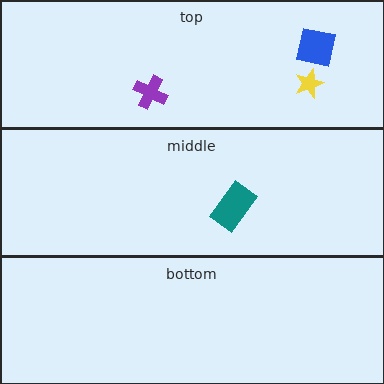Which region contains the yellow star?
The top region.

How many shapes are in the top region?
3.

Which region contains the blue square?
The top region.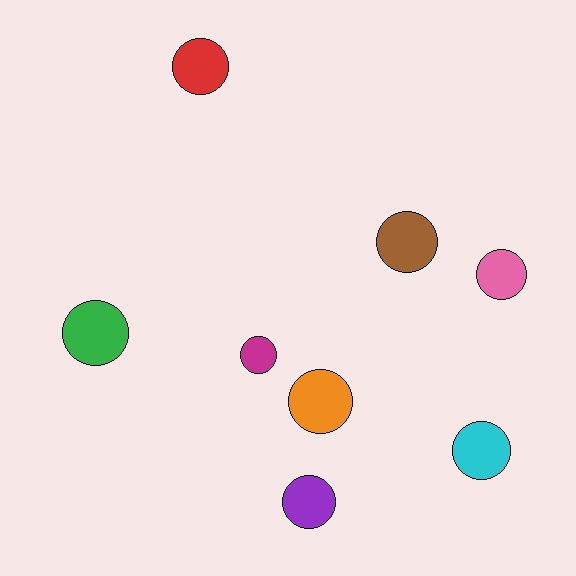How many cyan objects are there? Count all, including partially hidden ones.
There is 1 cyan object.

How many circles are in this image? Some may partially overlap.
There are 8 circles.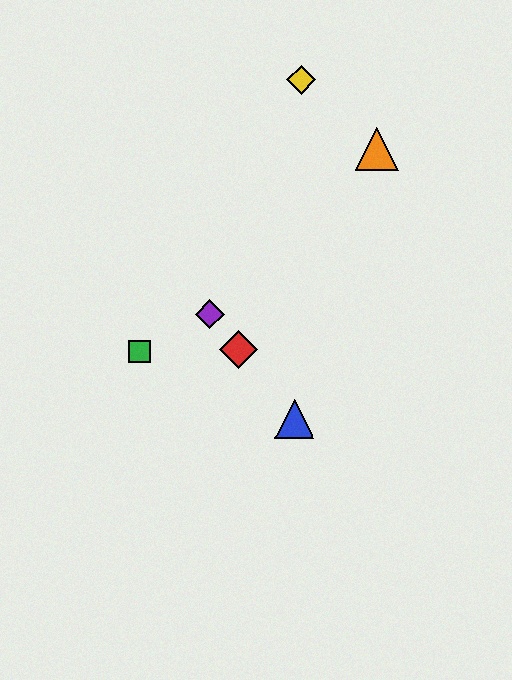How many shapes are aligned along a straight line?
3 shapes (the red diamond, the blue triangle, the purple diamond) are aligned along a straight line.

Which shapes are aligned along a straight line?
The red diamond, the blue triangle, the purple diamond are aligned along a straight line.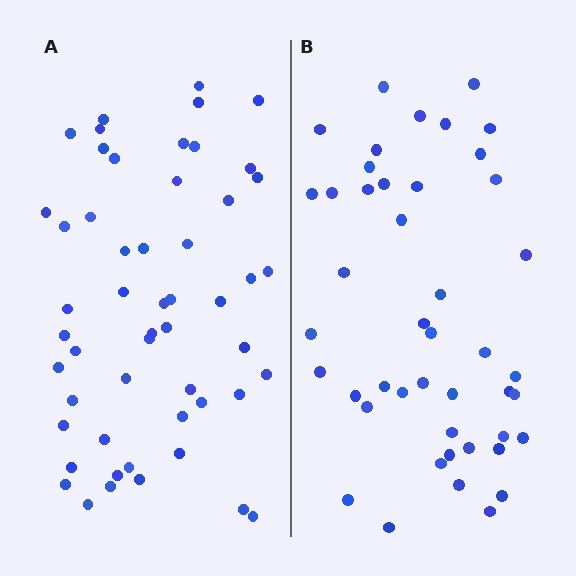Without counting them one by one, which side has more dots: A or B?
Region A (the left region) has more dots.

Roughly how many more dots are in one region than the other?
Region A has roughly 8 or so more dots than region B.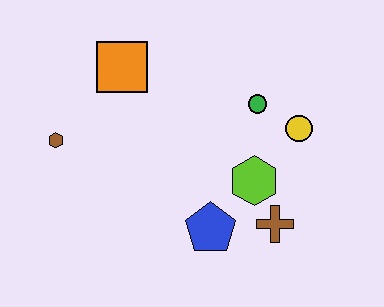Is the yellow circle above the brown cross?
Yes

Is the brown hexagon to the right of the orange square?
No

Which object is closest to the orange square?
The brown hexagon is closest to the orange square.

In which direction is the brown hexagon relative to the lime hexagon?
The brown hexagon is to the left of the lime hexagon.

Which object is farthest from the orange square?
The brown cross is farthest from the orange square.